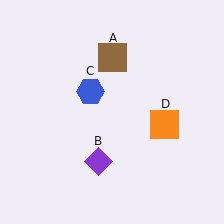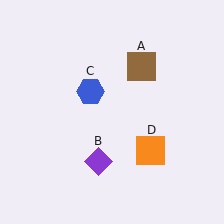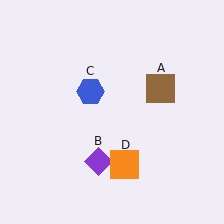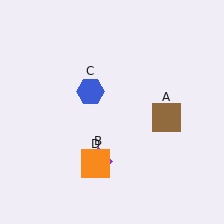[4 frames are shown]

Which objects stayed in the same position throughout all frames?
Purple diamond (object B) and blue hexagon (object C) remained stationary.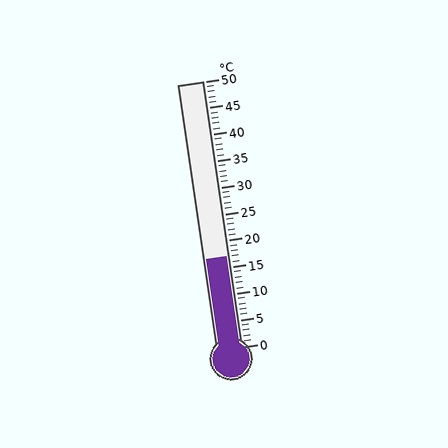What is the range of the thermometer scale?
The thermometer scale ranges from 0°C to 50°C.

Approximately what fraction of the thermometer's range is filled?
The thermometer is filled to approximately 35% of its range.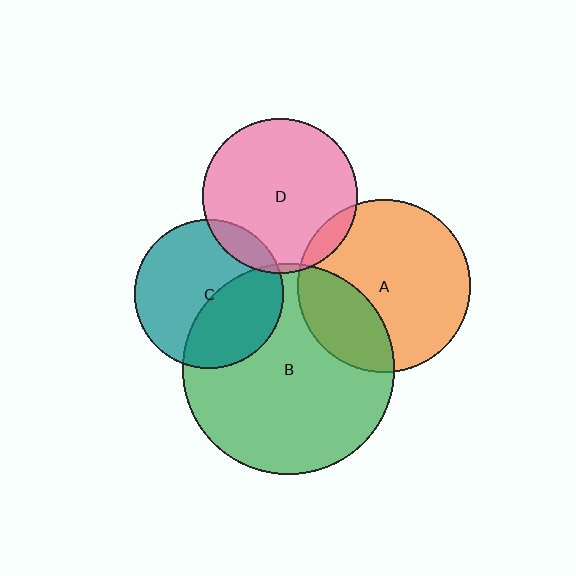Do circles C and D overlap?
Yes.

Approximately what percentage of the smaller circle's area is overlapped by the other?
Approximately 10%.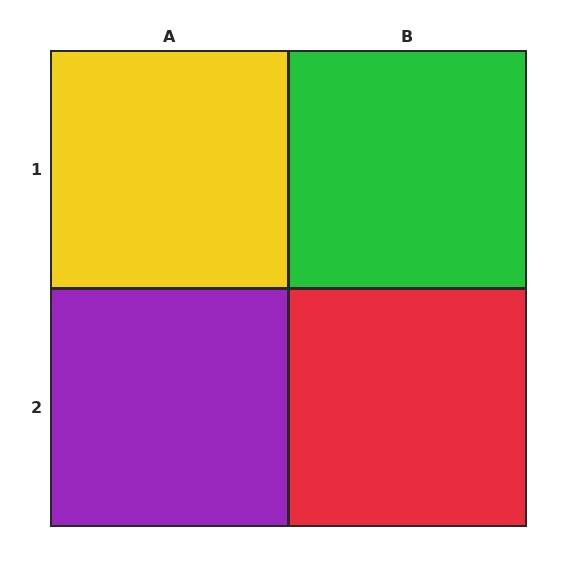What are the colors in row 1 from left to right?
Yellow, green.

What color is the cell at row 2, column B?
Red.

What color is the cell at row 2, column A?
Purple.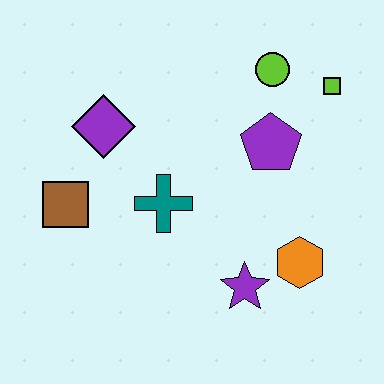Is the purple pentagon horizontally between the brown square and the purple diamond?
No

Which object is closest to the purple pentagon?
The lime circle is closest to the purple pentagon.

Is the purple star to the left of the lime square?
Yes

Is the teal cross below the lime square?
Yes